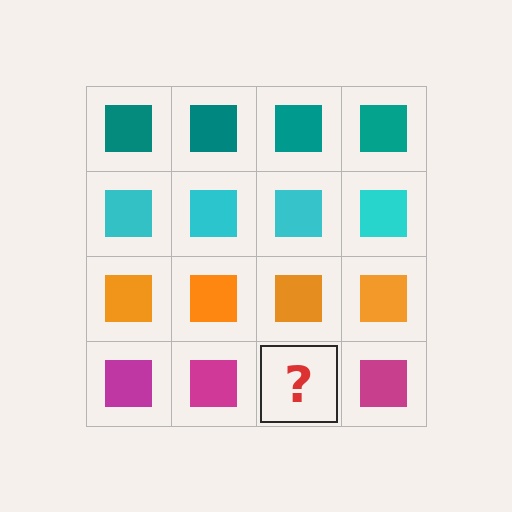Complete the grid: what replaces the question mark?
The question mark should be replaced with a magenta square.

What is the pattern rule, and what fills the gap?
The rule is that each row has a consistent color. The gap should be filled with a magenta square.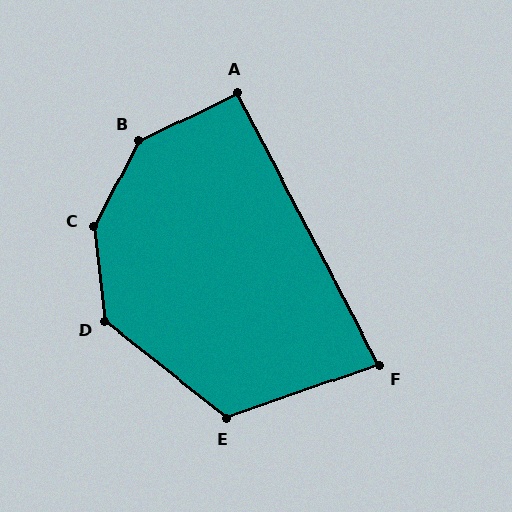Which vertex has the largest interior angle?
C, at approximately 146 degrees.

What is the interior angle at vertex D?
Approximately 135 degrees (obtuse).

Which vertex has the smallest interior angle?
F, at approximately 82 degrees.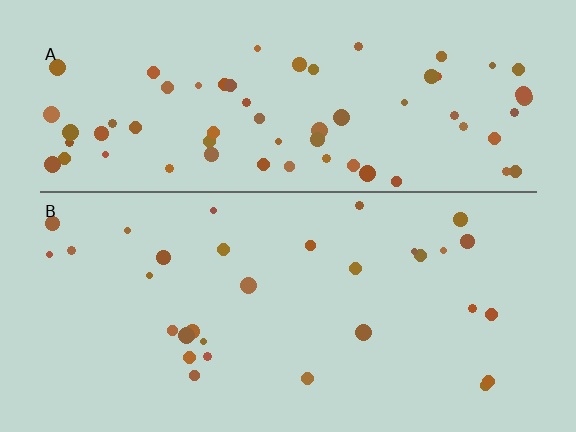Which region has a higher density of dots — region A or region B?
A (the top).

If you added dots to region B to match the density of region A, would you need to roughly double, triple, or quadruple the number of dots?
Approximately double.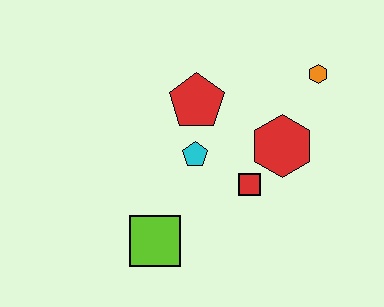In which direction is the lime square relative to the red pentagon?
The lime square is below the red pentagon.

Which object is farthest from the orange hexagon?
The lime square is farthest from the orange hexagon.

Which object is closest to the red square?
The red hexagon is closest to the red square.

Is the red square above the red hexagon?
No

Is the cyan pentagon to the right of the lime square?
Yes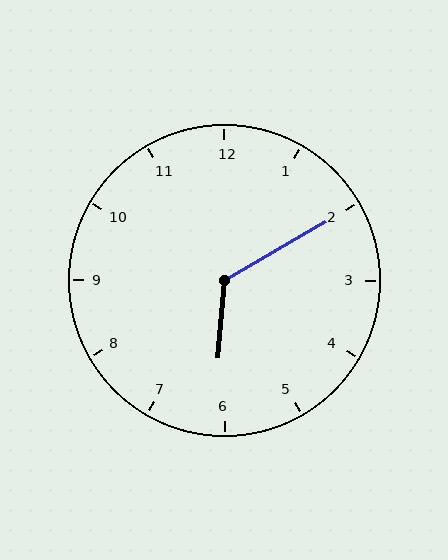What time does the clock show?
6:10.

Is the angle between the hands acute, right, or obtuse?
It is obtuse.